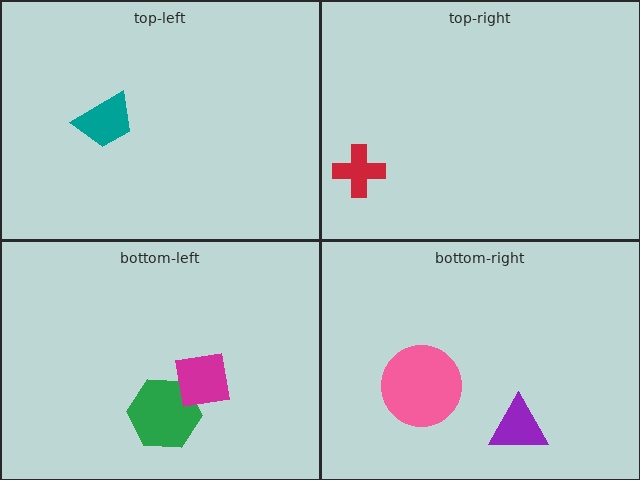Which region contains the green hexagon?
The bottom-left region.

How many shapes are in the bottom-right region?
2.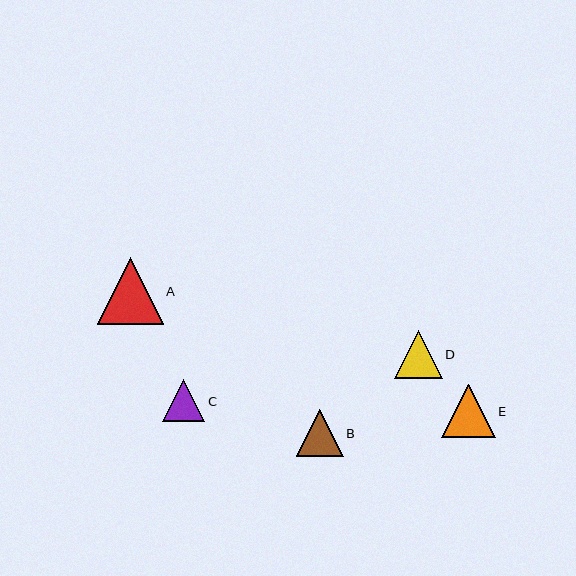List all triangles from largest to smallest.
From largest to smallest: A, E, D, B, C.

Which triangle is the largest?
Triangle A is the largest with a size of approximately 66 pixels.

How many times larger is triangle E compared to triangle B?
Triangle E is approximately 1.2 times the size of triangle B.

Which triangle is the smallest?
Triangle C is the smallest with a size of approximately 42 pixels.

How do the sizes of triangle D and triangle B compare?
Triangle D and triangle B are approximately the same size.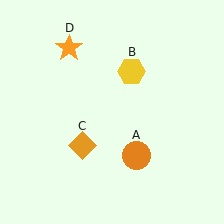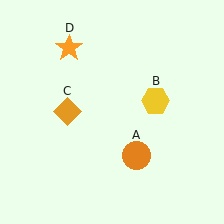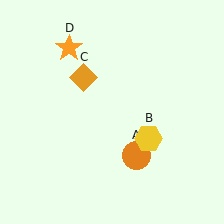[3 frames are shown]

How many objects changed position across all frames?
2 objects changed position: yellow hexagon (object B), orange diamond (object C).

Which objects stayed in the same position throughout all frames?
Orange circle (object A) and orange star (object D) remained stationary.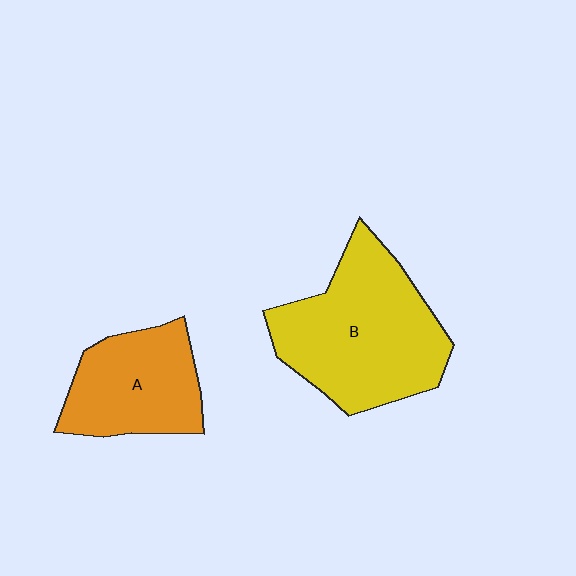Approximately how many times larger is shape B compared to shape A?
Approximately 1.6 times.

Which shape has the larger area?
Shape B (yellow).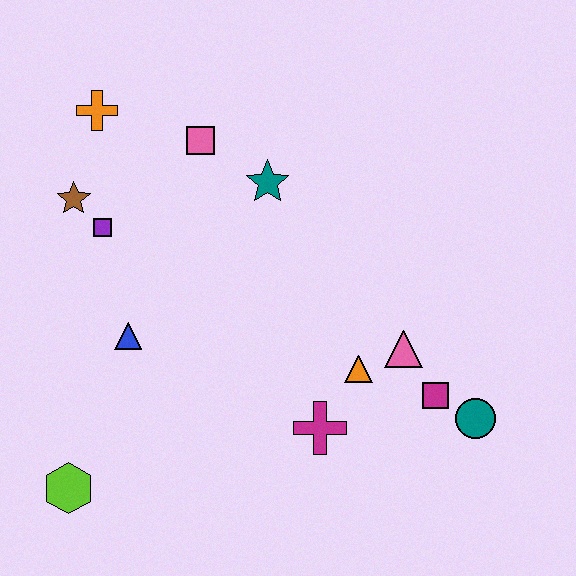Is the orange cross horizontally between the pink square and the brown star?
Yes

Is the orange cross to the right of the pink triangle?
No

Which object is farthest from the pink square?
The teal circle is farthest from the pink square.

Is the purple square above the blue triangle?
Yes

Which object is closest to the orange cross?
The brown star is closest to the orange cross.